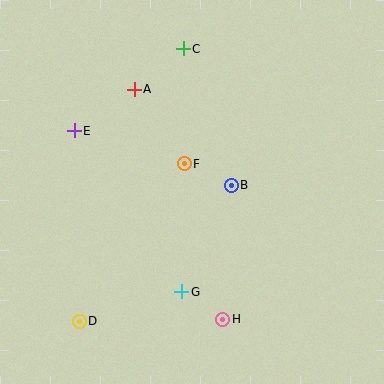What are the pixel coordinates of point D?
Point D is at (79, 321).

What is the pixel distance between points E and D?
The distance between E and D is 190 pixels.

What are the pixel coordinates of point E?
Point E is at (74, 131).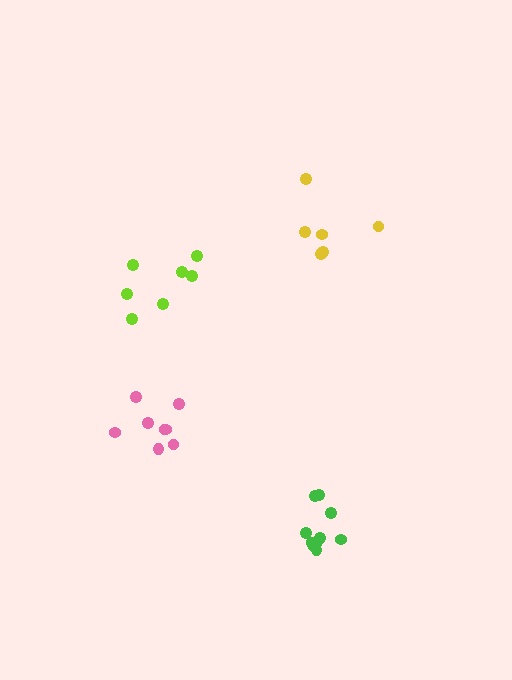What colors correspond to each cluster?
The clusters are colored: green, lime, yellow, pink.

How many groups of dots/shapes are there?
There are 4 groups.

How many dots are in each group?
Group 1: 10 dots, Group 2: 7 dots, Group 3: 6 dots, Group 4: 8 dots (31 total).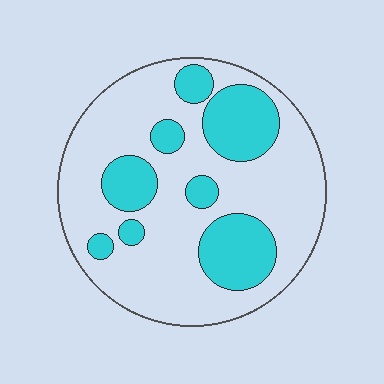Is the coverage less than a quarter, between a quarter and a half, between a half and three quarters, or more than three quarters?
Between a quarter and a half.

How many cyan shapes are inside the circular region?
8.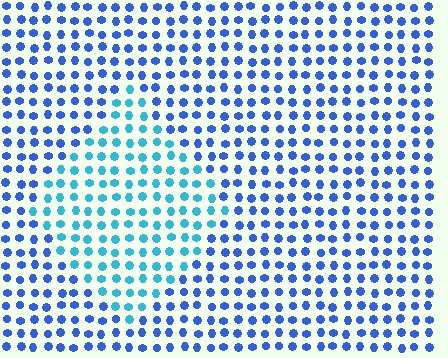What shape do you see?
I see a diamond.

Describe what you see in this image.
The image is filled with small blue elements in a uniform arrangement. A diamond-shaped region is visible where the elements are tinted to a slightly different hue, forming a subtle color boundary.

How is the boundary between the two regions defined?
The boundary is defined purely by a slight shift in hue (about 36 degrees). Spacing, size, and orientation are identical on both sides.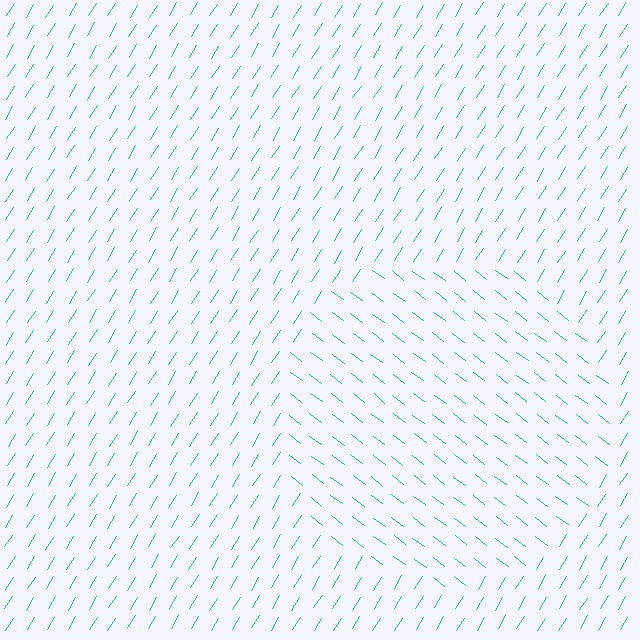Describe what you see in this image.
The image is filled with small cyan line segments. A circle region in the image has lines oriented differently from the surrounding lines, creating a visible texture boundary.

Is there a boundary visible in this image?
Yes, there is a texture boundary formed by a change in line orientation.